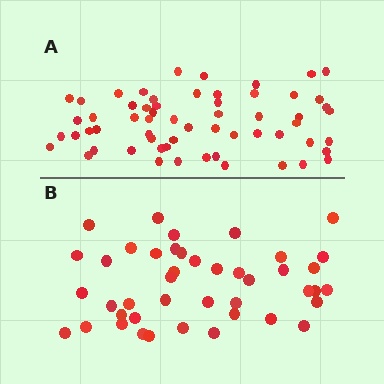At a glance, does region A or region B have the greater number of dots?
Region A (the top region) has more dots.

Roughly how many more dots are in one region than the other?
Region A has approximately 15 more dots than region B.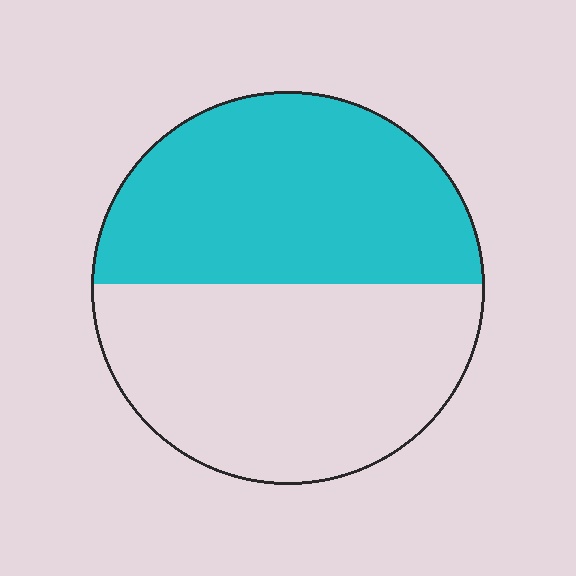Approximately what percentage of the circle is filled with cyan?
Approximately 50%.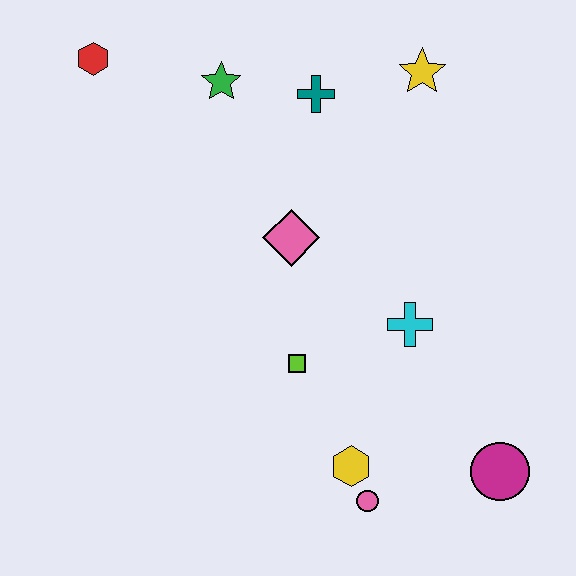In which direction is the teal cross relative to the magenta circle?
The teal cross is above the magenta circle.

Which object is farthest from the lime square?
The red hexagon is farthest from the lime square.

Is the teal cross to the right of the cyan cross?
No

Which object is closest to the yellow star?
The teal cross is closest to the yellow star.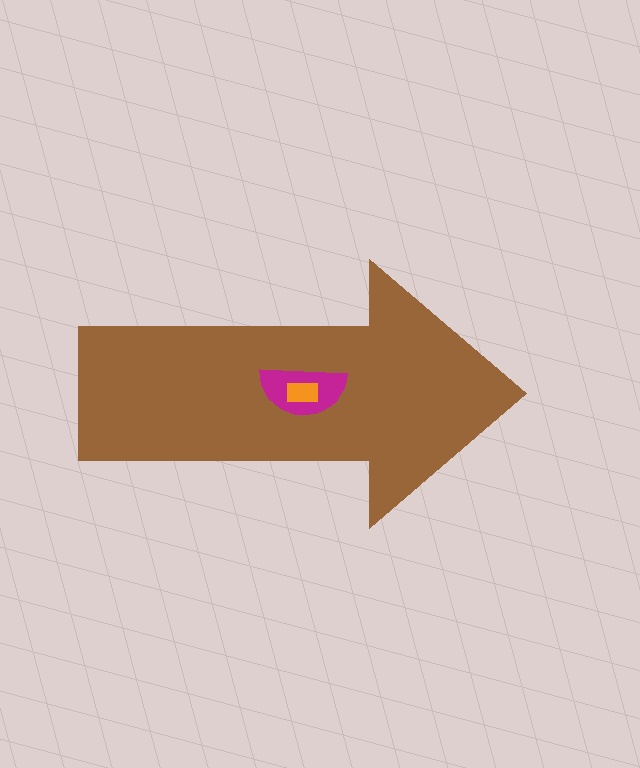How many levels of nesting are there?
3.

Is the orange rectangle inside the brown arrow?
Yes.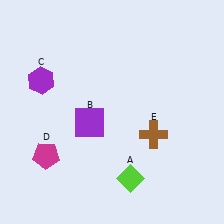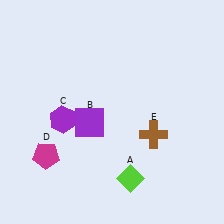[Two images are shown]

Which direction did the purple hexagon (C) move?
The purple hexagon (C) moved down.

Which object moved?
The purple hexagon (C) moved down.